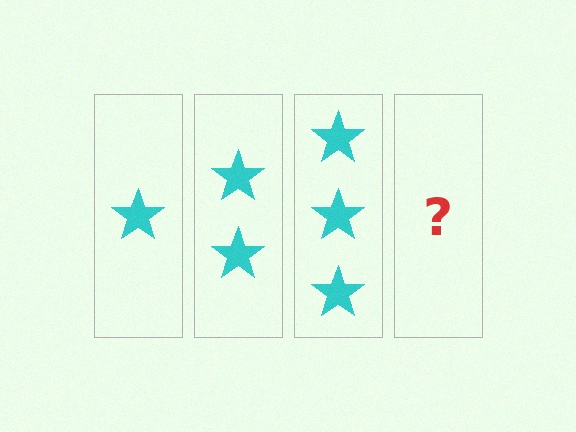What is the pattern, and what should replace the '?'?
The pattern is that each step adds one more star. The '?' should be 4 stars.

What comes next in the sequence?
The next element should be 4 stars.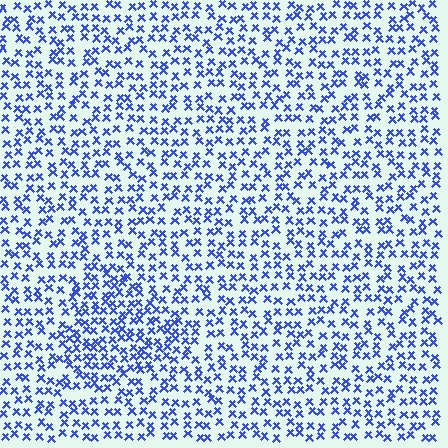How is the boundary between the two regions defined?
The boundary is defined by a change in element density (approximately 1.6x ratio). All elements are the same color, size, and shape.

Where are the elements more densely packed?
The elements are more densely packed inside the triangle boundary.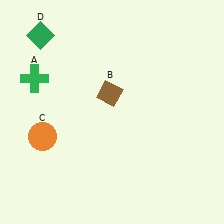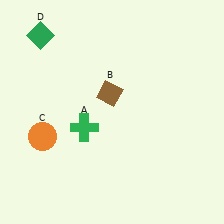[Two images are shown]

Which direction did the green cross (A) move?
The green cross (A) moved right.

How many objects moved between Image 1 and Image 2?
1 object moved between the two images.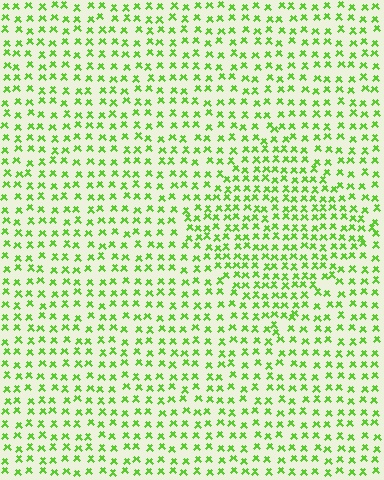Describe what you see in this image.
The image contains small lime elements arranged at two different densities. A diamond-shaped region is visible where the elements are more densely packed than the surrounding area.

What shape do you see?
I see a diamond.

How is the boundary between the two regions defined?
The boundary is defined by a change in element density (approximately 1.5x ratio). All elements are the same color, size, and shape.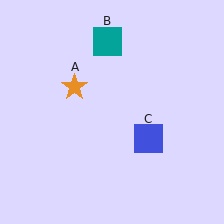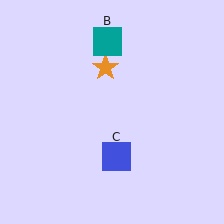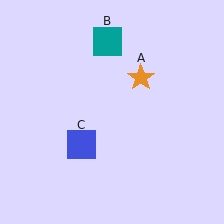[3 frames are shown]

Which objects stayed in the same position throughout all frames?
Teal square (object B) remained stationary.